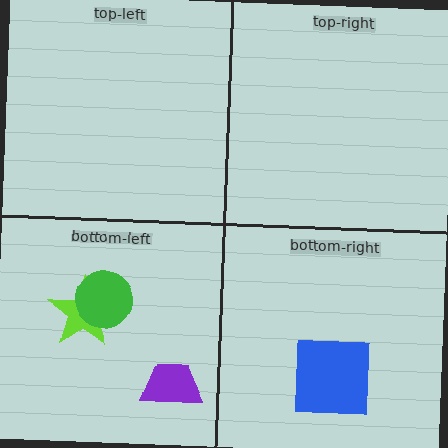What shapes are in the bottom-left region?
The lime star, the green circle, the purple trapezoid.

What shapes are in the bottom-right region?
The blue square.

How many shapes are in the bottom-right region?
1.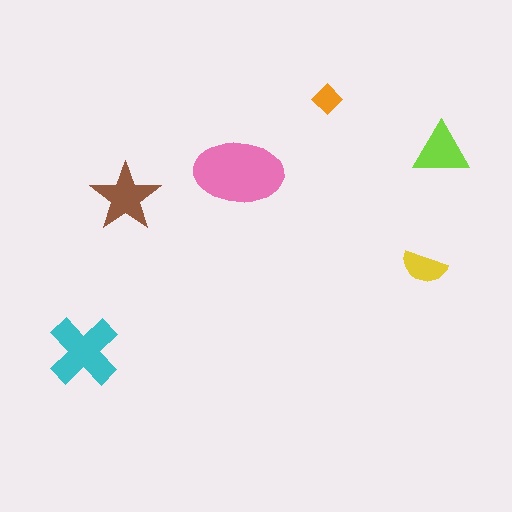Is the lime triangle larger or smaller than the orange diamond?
Larger.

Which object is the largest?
The pink ellipse.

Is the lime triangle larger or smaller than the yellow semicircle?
Larger.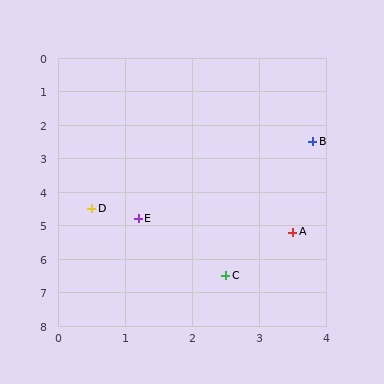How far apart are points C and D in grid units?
Points C and D are about 2.8 grid units apart.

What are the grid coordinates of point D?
Point D is at approximately (0.5, 4.5).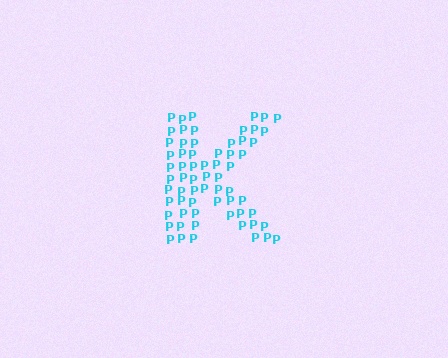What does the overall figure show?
The overall figure shows the letter K.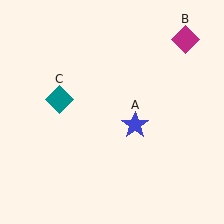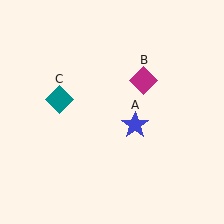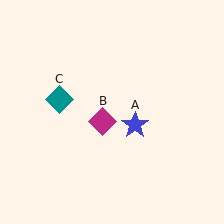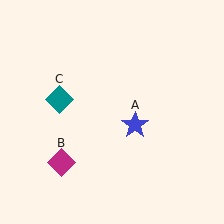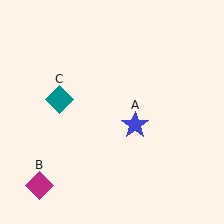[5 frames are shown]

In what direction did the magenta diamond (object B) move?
The magenta diamond (object B) moved down and to the left.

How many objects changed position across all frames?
1 object changed position: magenta diamond (object B).